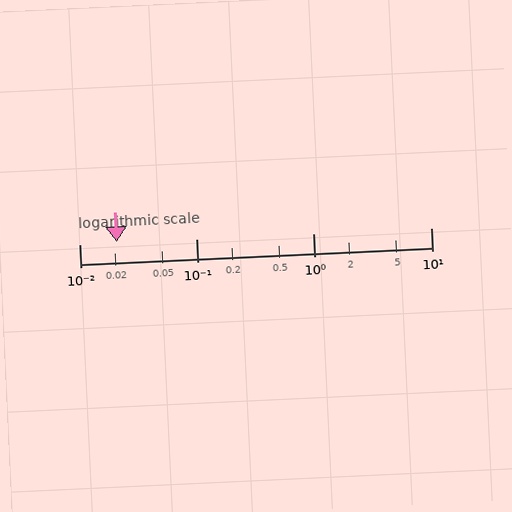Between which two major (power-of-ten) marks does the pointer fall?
The pointer is between 0.01 and 0.1.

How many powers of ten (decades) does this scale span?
The scale spans 3 decades, from 0.01 to 10.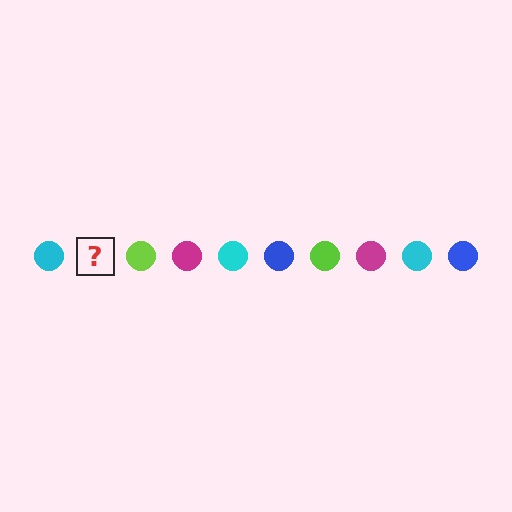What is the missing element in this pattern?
The missing element is a blue circle.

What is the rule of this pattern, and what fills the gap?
The rule is that the pattern cycles through cyan, blue, lime, magenta circles. The gap should be filled with a blue circle.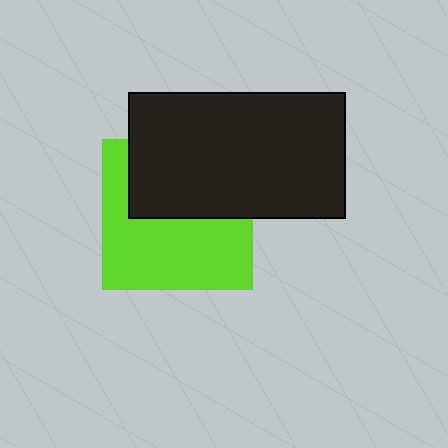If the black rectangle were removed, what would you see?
You would see the complete lime square.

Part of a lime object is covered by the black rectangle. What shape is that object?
It is a square.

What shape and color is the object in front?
The object in front is a black rectangle.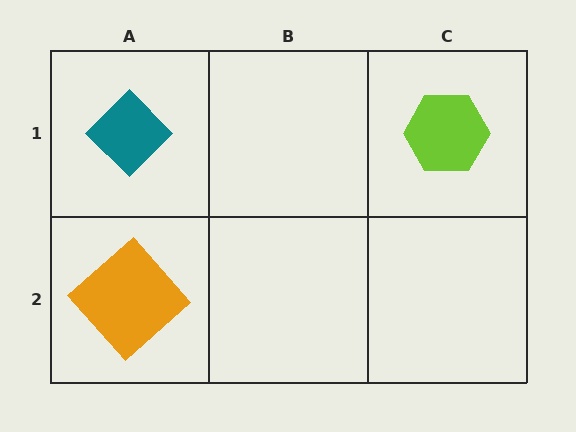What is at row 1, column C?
A lime hexagon.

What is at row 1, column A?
A teal diamond.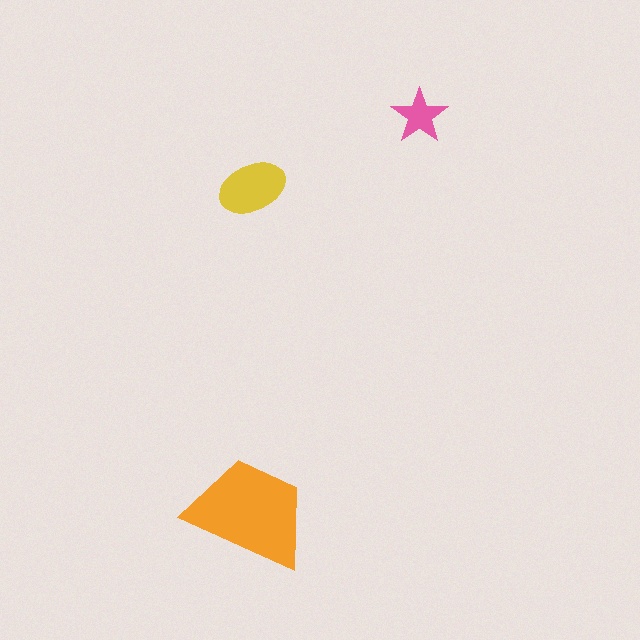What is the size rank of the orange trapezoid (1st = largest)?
1st.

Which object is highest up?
The pink star is topmost.